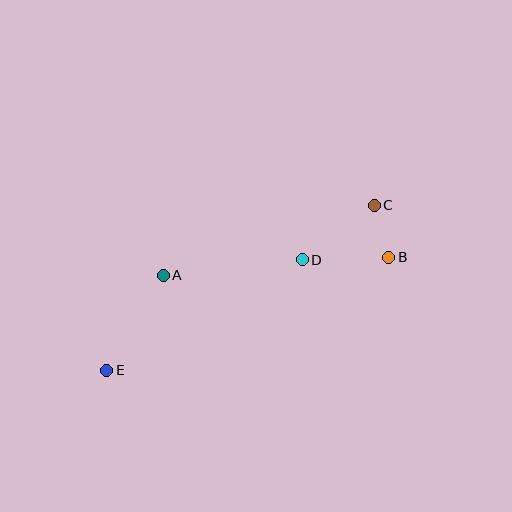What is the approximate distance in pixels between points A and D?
The distance between A and D is approximately 140 pixels.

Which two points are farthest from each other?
Points C and E are farthest from each other.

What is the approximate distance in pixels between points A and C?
The distance between A and C is approximately 222 pixels.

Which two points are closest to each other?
Points B and C are closest to each other.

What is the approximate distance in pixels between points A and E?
The distance between A and E is approximately 110 pixels.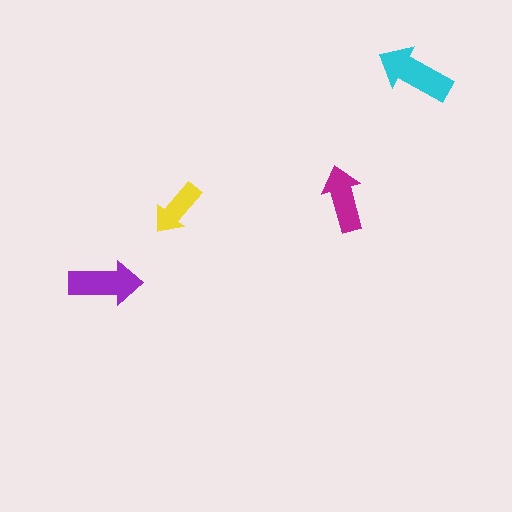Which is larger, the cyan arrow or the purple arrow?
The cyan one.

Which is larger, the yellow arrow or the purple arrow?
The purple one.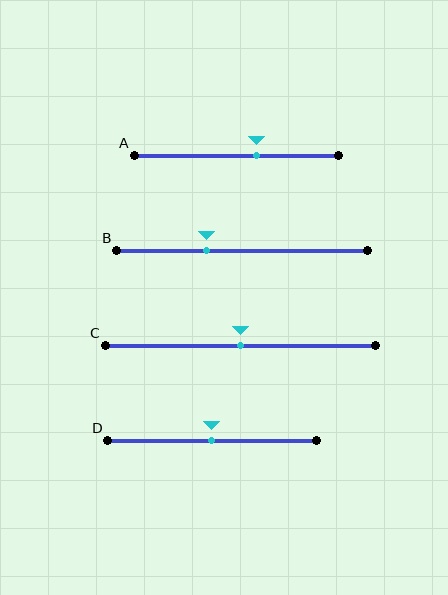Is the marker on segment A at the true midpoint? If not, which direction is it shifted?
No, the marker on segment A is shifted to the right by about 10% of the segment length.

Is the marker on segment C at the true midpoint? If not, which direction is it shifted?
Yes, the marker on segment C is at the true midpoint.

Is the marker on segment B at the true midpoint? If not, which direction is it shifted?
No, the marker on segment B is shifted to the left by about 14% of the segment length.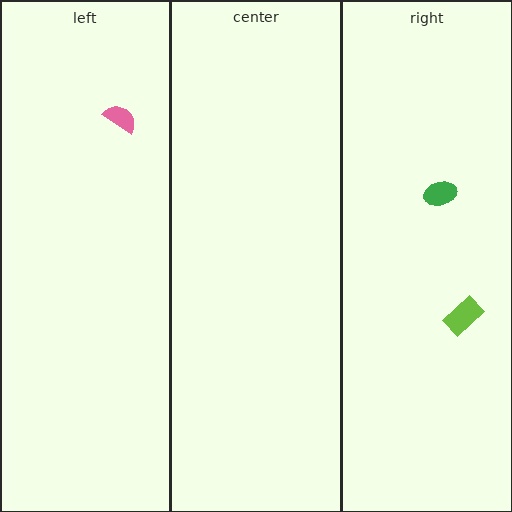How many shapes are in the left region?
1.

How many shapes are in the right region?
2.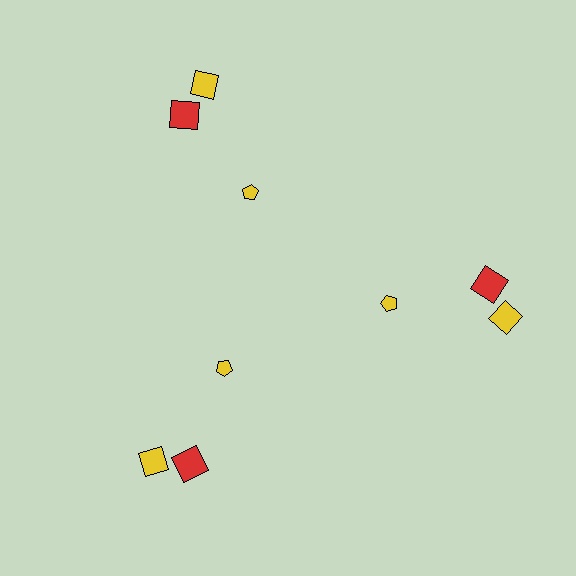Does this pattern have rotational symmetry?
Yes, this pattern has 3-fold rotational symmetry. It looks the same after rotating 120 degrees around the center.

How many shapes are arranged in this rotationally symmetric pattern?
There are 9 shapes, arranged in 3 groups of 3.